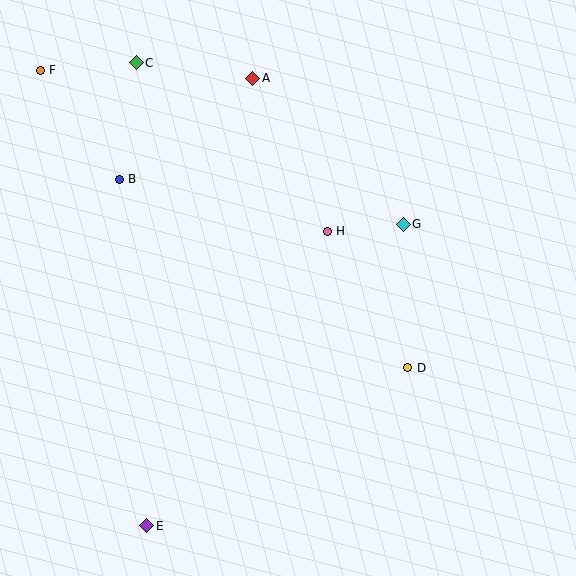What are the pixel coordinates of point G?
Point G is at (403, 224).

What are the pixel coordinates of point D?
Point D is at (408, 368).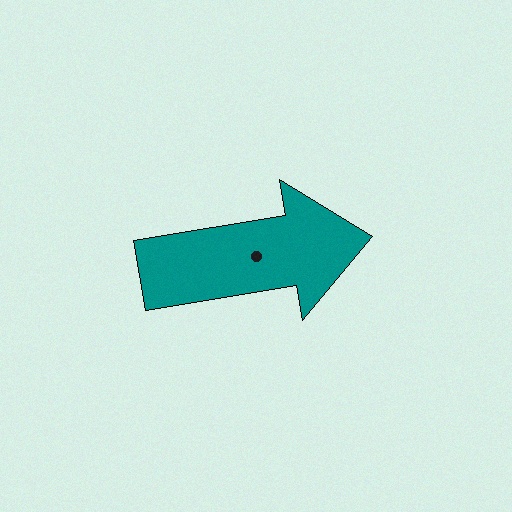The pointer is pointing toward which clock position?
Roughly 3 o'clock.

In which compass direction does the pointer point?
East.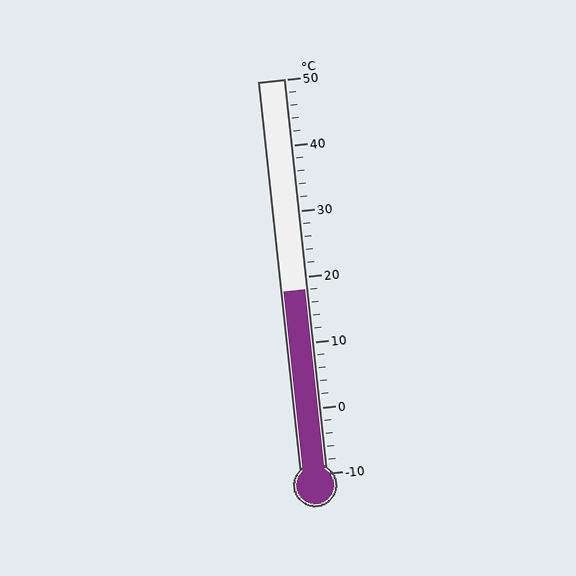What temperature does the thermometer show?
The thermometer shows approximately 18°C.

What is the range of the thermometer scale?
The thermometer scale ranges from -10°C to 50°C.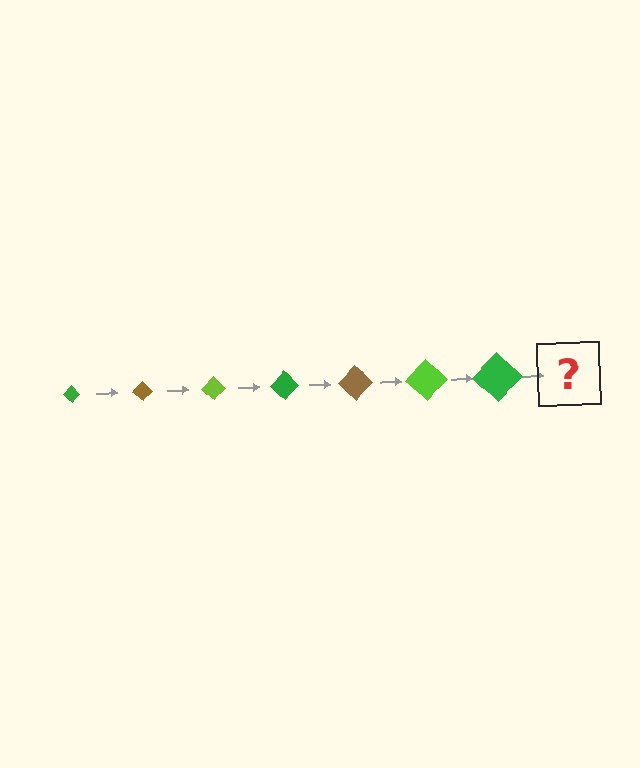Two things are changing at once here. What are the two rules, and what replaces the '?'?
The two rules are that the diamond grows larger each step and the color cycles through green, brown, and lime. The '?' should be a brown diamond, larger than the previous one.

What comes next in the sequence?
The next element should be a brown diamond, larger than the previous one.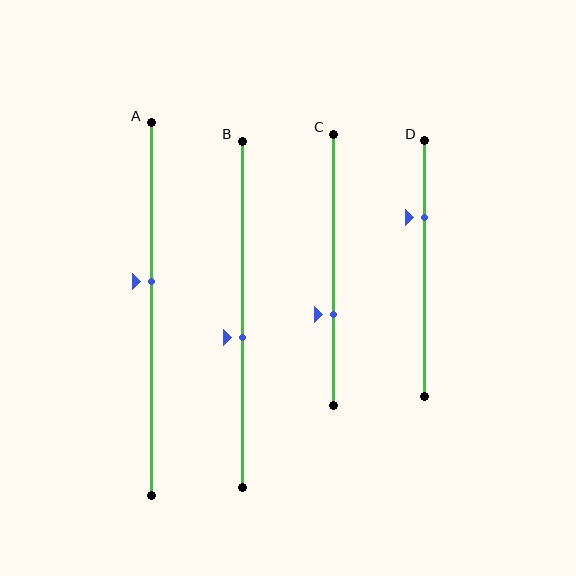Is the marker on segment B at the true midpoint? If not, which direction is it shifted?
No, the marker on segment B is shifted downward by about 7% of the segment length.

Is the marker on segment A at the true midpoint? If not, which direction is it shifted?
No, the marker on segment A is shifted upward by about 7% of the segment length.